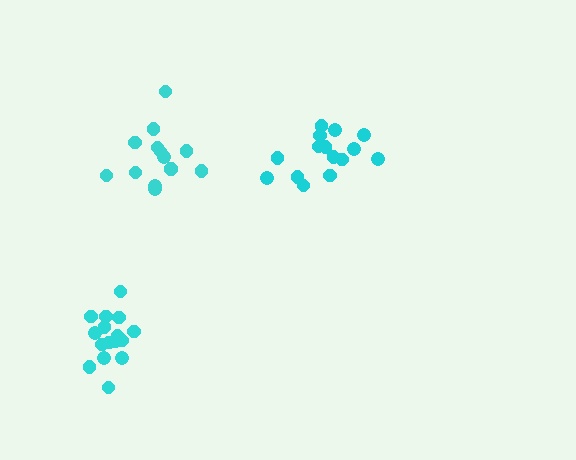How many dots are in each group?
Group 1: 15 dots, Group 2: 16 dots, Group 3: 14 dots (45 total).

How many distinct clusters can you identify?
There are 3 distinct clusters.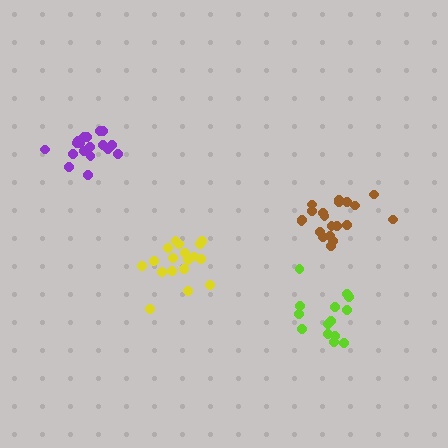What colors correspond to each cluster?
The clusters are colored: brown, purple, yellow, lime.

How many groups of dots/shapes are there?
There are 4 groups.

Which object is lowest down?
The lime cluster is bottommost.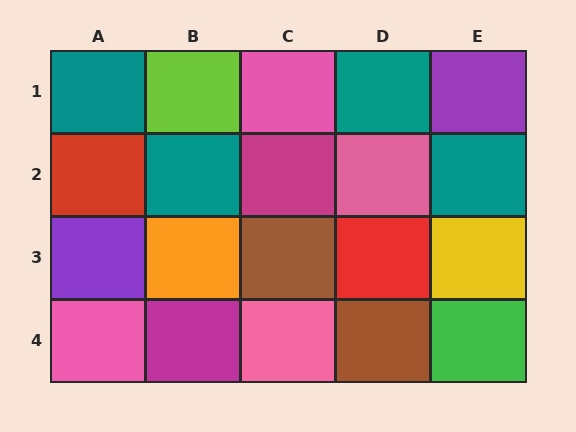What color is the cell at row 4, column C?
Pink.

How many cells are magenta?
2 cells are magenta.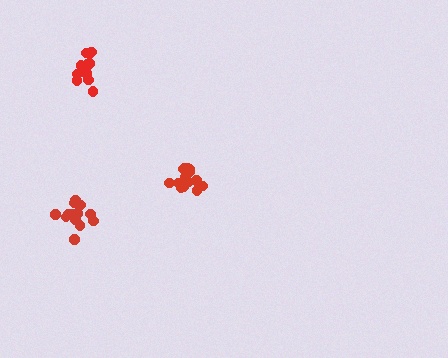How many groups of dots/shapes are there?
There are 3 groups.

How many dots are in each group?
Group 1: 16 dots, Group 2: 15 dots, Group 3: 13 dots (44 total).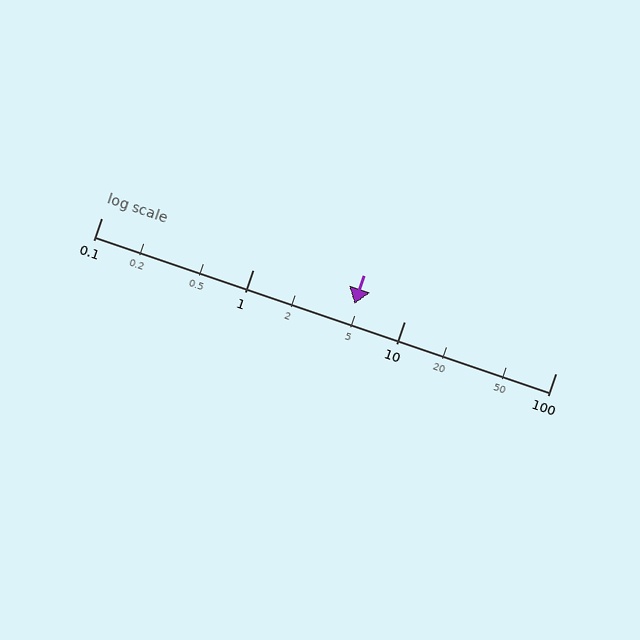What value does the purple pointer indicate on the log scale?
The pointer indicates approximately 4.7.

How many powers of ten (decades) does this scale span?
The scale spans 3 decades, from 0.1 to 100.